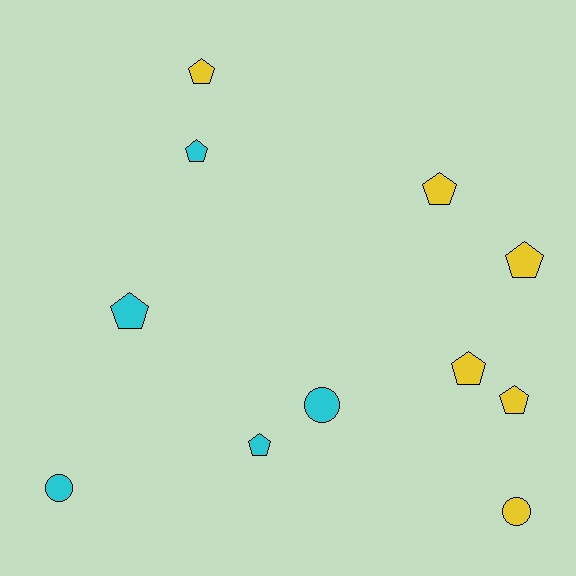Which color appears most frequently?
Yellow, with 6 objects.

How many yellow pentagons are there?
There are 5 yellow pentagons.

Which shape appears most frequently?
Pentagon, with 8 objects.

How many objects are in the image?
There are 11 objects.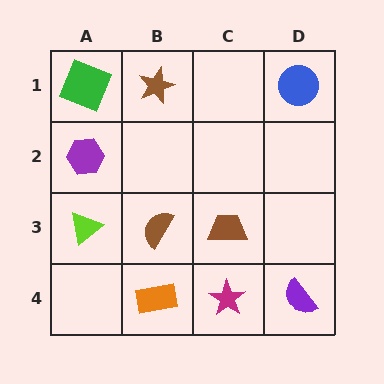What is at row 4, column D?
A purple semicircle.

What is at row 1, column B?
A brown star.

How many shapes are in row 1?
3 shapes.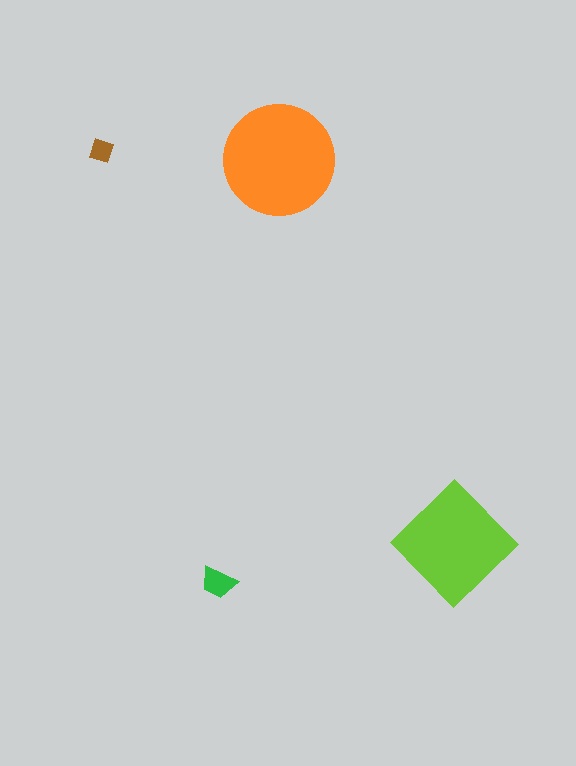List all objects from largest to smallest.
The orange circle, the lime diamond, the green trapezoid, the brown diamond.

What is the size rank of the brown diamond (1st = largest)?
4th.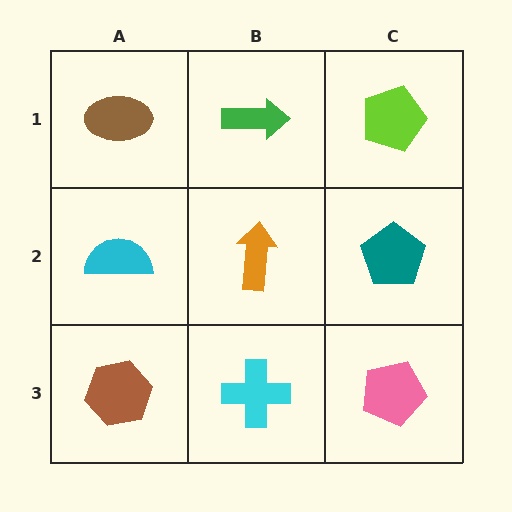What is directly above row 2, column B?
A green arrow.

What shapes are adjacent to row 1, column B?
An orange arrow (row 2, column B), a brown ellipse (row 1, column A), a lime pentagon (row 1, column C).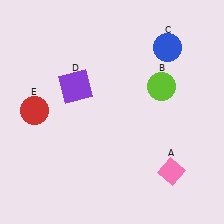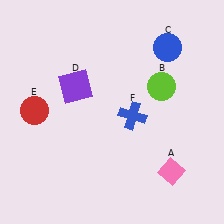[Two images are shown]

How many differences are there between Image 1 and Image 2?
There is 1 difference between the two images.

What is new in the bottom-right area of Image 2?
A blue cross (F) was added in the bottom-right area of Image 2.